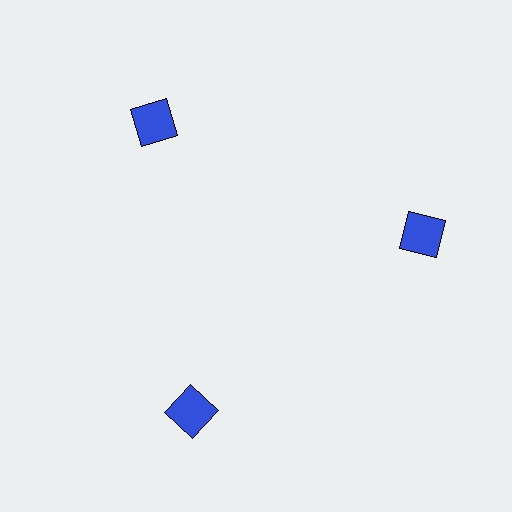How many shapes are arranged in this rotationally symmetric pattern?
There are 3 shapes, arranged in 3 groups of 1.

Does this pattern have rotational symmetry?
Yes, this pattern has 3-fold rotational symmetry. It looks the same after rotating 120 degrees around the center.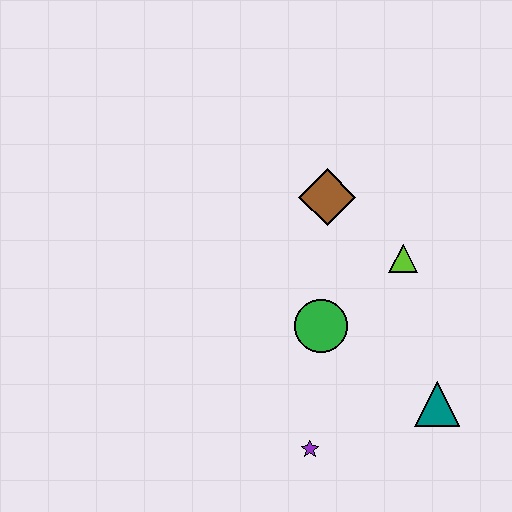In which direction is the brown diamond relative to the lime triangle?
The brown diamond is to the left of the lime triangle.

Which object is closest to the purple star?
The green circle is closest to the purple star.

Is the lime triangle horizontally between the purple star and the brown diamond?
No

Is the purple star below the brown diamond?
Yes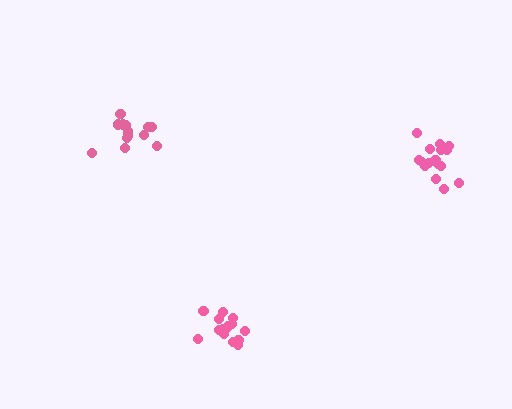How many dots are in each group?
Group 1: 14 dots, Group 2: 13 dots, Group 3: 16 dots (43 total).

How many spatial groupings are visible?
There are 3 spatial groupings.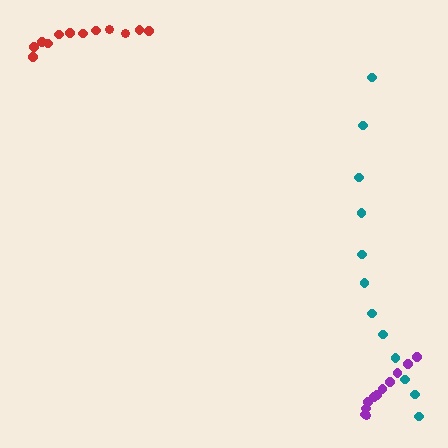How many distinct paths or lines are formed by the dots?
There are 3 distinct paths.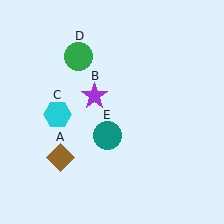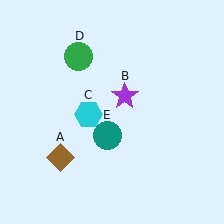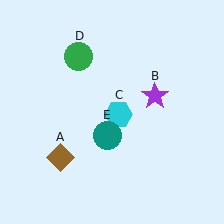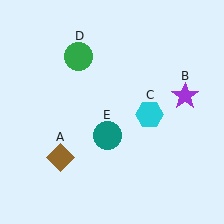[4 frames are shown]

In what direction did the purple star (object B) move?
The purple star (object B) moved right.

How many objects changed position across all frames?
2 objects changed position: purple star (object B), cyan hexagon (object C).